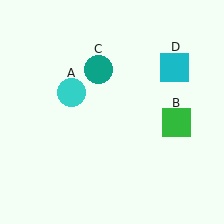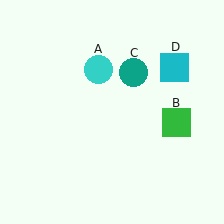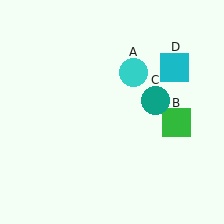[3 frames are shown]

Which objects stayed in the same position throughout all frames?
Green square (object B) and cyan square (object D) remained stationary.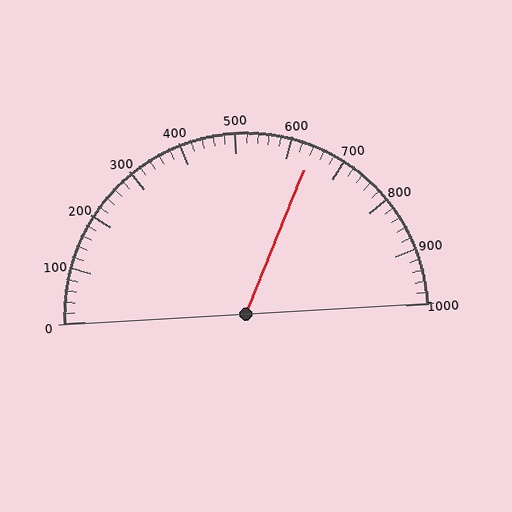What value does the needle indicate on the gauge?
The needle indicates approximately 640.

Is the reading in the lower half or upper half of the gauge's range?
The reading is in the upper half of the range (0 to 1000).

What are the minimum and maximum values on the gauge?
The gauge ranges from 0 to 1000.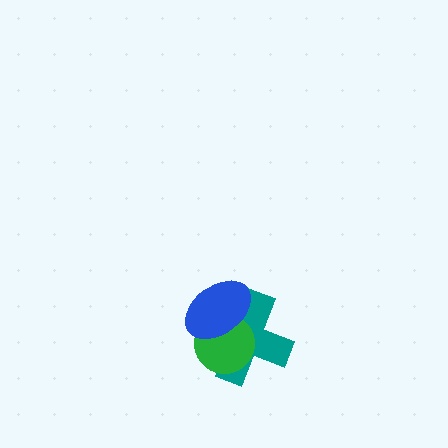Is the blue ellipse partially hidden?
No, no other shape covers it.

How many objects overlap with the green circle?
2 objects overlap with the green circle.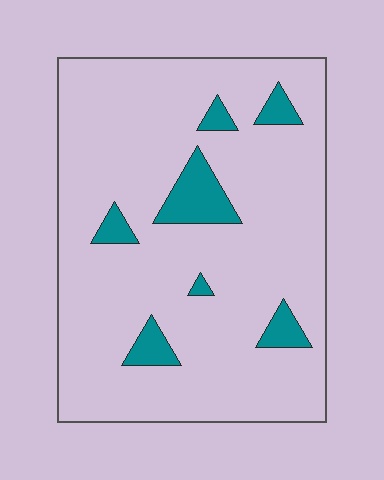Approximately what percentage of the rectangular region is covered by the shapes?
Approximately 10%.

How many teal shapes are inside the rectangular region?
7.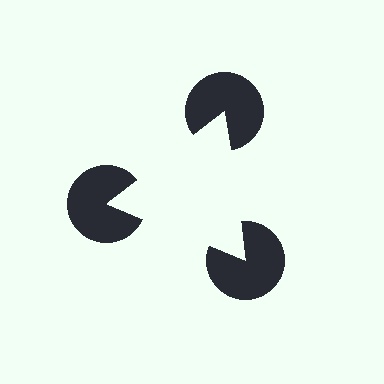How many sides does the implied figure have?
3 sides.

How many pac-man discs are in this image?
There are 3 — one at each vertex of the illusory triangle.